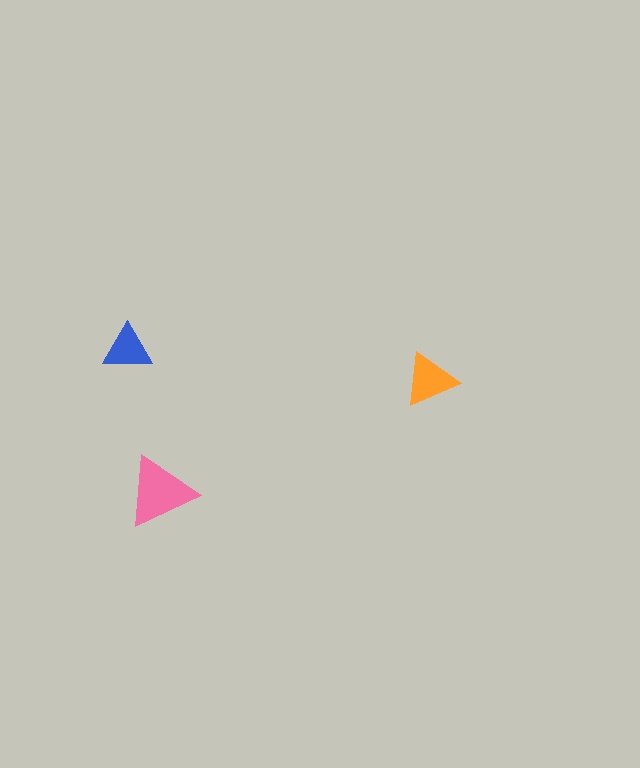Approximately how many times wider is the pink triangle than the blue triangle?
About 1.5 times wider.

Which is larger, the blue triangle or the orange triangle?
The orange one.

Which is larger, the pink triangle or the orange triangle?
The pink one.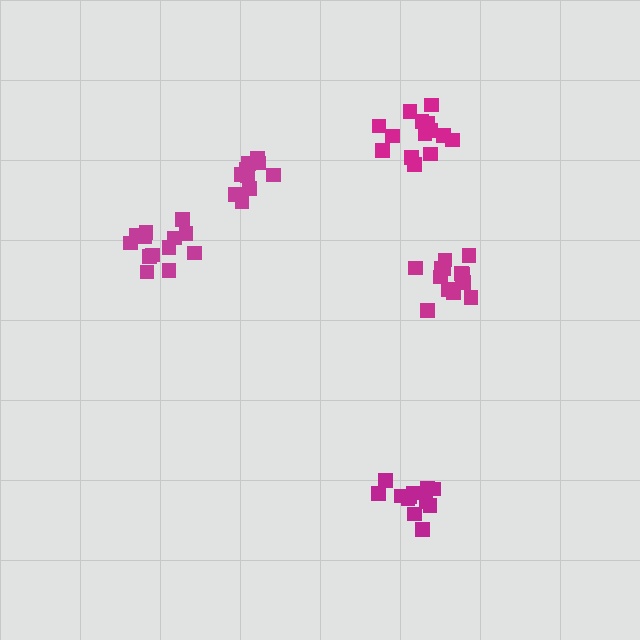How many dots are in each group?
Group 1: 14 dots, Group 2: 10 dots, Group 3: 12 dots, Group 4: 14 dots, Group 5: 13 dots (63 total).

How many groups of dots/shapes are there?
There are 5 groups.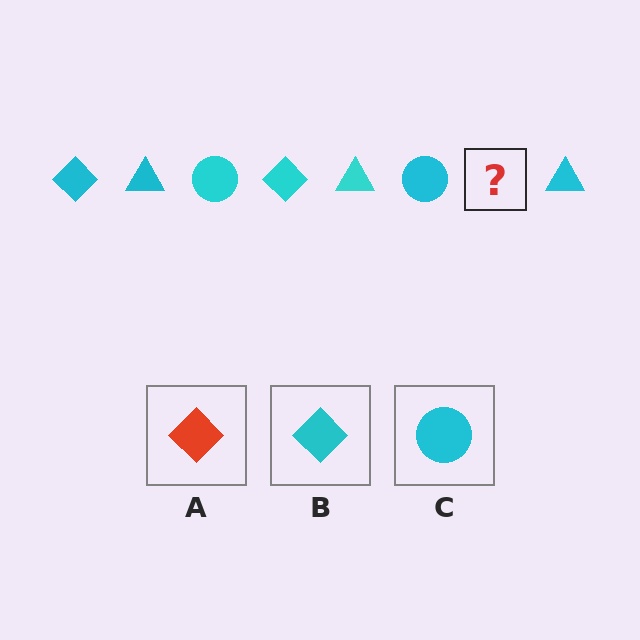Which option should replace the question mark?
Option B.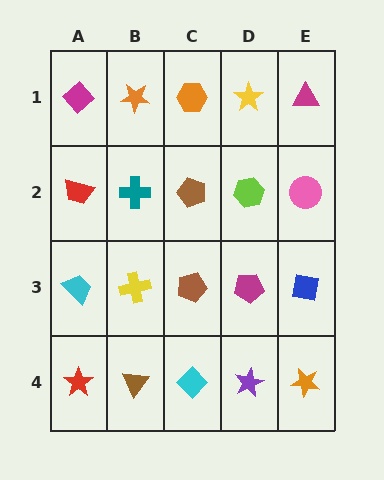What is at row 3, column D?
A magenta pentagon.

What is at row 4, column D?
A purple star.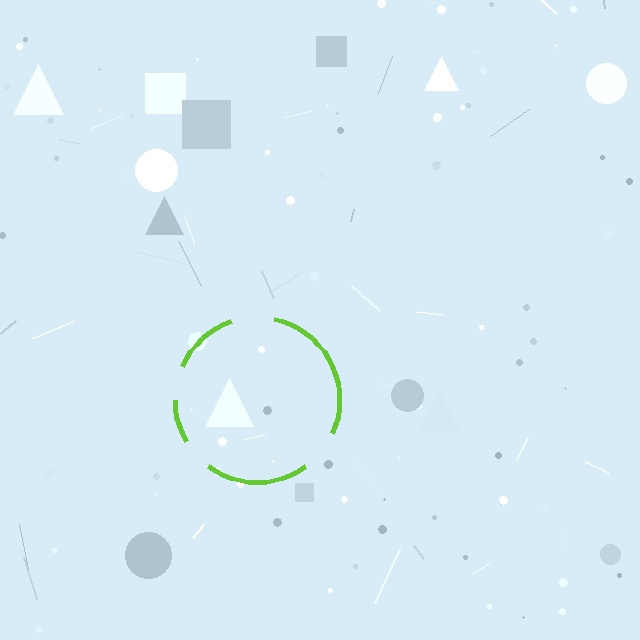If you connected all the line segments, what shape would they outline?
They would outline a circle.